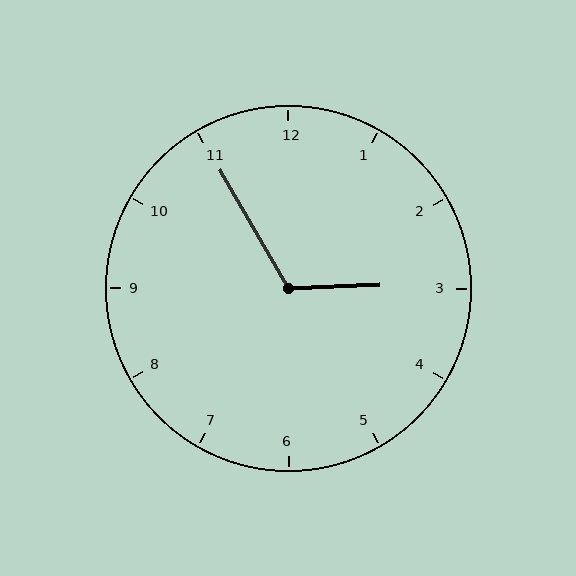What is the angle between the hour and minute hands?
Approximately 118 degrees.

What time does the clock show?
2:55.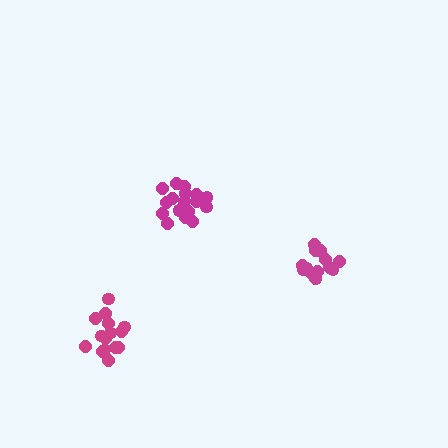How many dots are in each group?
Group 1: 17 dots, Group 2: 16 dots, Group 3: 15 dots (48 total).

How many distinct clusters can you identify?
There are 3 distinct clusters.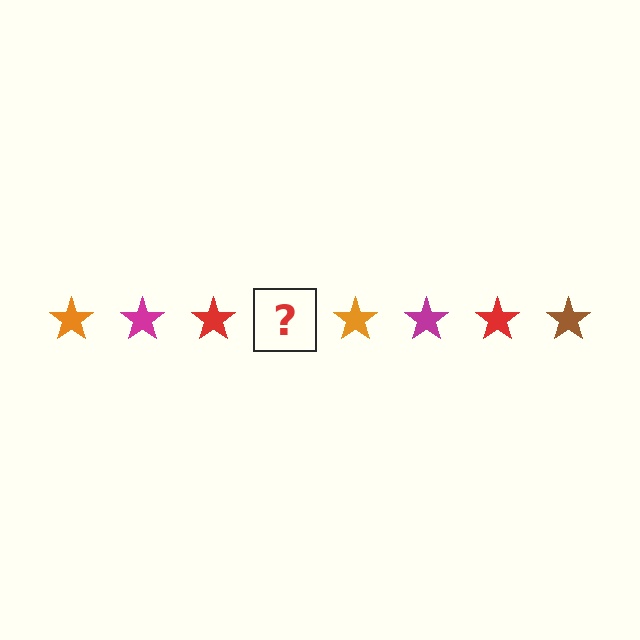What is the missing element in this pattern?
The missing element is a brown star.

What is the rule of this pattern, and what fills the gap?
The rule is that the pattern cycles through orange, magenta, red, brown stars. The gap should be filled with a brown star.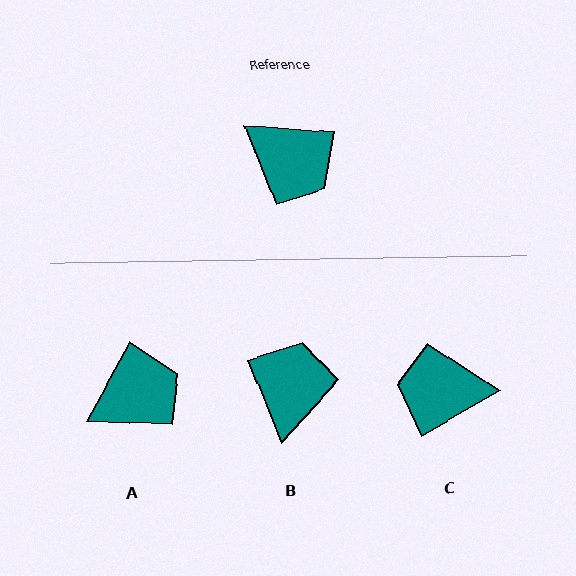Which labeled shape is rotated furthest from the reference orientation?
C, about 145 degrees away.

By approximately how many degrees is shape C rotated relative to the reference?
Approximately 145 degrees clockwise.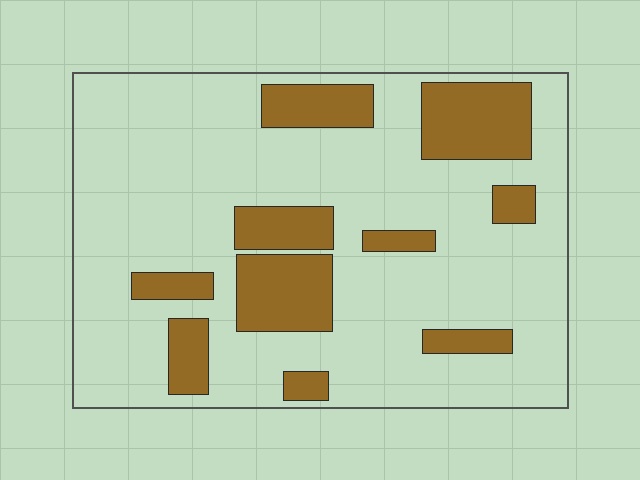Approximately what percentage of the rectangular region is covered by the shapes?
Approximately 25%.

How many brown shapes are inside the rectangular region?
10.